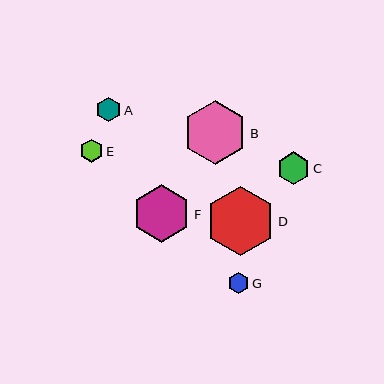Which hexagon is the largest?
Hexagon D is the largest with a size of approximately 70 pixels.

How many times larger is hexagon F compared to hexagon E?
Hexagon F is approximately 2.4 times the size of hexagon E.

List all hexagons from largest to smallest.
From largest to smallest: D, B, F, C, A, E, G.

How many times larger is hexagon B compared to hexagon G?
Hexagon B is approximately 3.0 times the size of hexagon G.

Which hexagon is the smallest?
Hexagon G is the smallest with a size of approximately 21 pixels.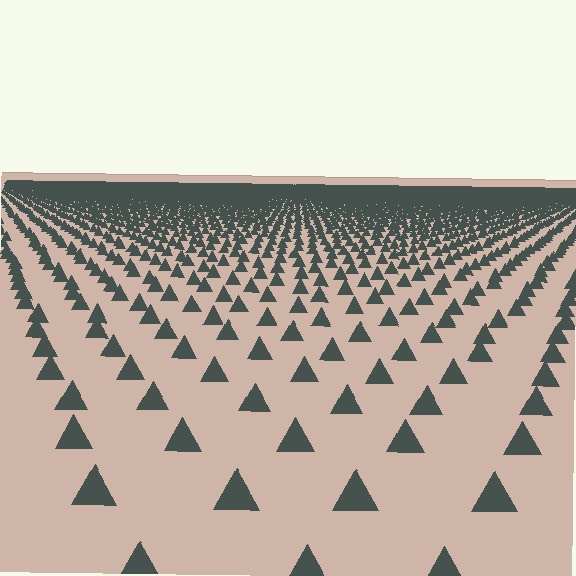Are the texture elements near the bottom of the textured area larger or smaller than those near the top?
Larger. Near the bottom, elements are closer to the viewer and appear at a bigger on-screen size.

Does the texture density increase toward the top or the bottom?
Density increases toward the top.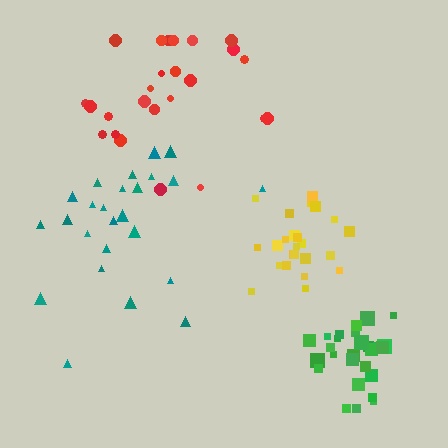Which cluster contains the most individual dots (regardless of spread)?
Green (27).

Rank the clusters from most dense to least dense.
green, yellow, red, teal.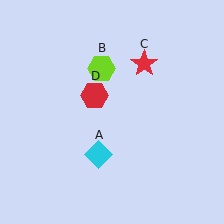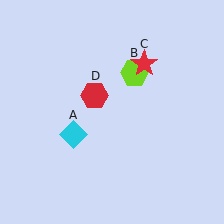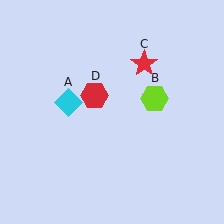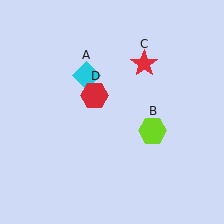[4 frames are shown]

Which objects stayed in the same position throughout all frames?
Red star (object C) and red hexagon (object D) remained stationary.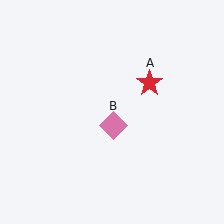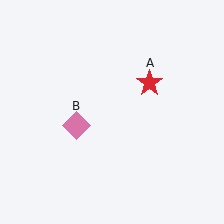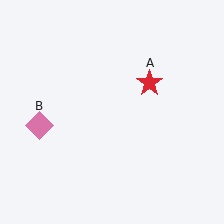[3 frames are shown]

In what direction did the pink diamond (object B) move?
The pink diamond (object B) moved left.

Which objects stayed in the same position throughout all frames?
Red star (object A) remained stationary.